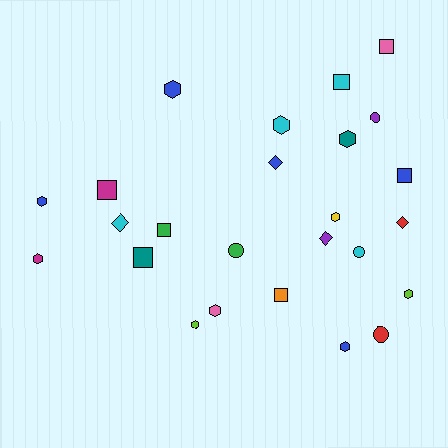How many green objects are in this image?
There are 2 green objects.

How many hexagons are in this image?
There are 10 hexagons.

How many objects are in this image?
There are 25 objects.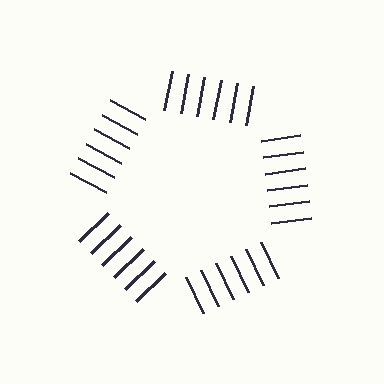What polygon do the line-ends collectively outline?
An illusory pentagon — the line segments terminate on its edges but no continuous stroke is drawn.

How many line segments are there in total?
30 — 6 along each of the 5 edges.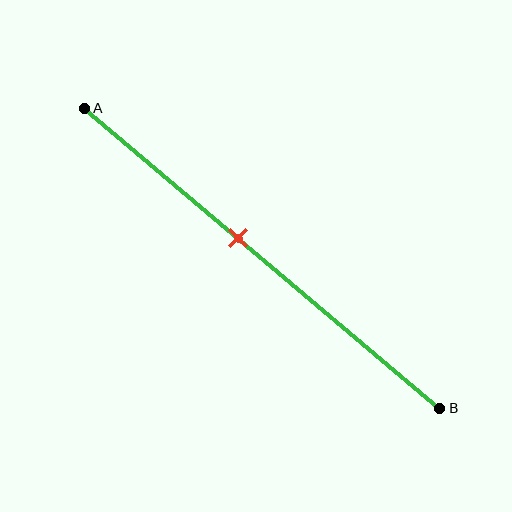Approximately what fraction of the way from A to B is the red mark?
The red mark is approximately 45% of the way from A to B.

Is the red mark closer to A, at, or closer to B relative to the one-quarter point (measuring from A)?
The red mark is closer to point B than the one-quarter point of segment AB.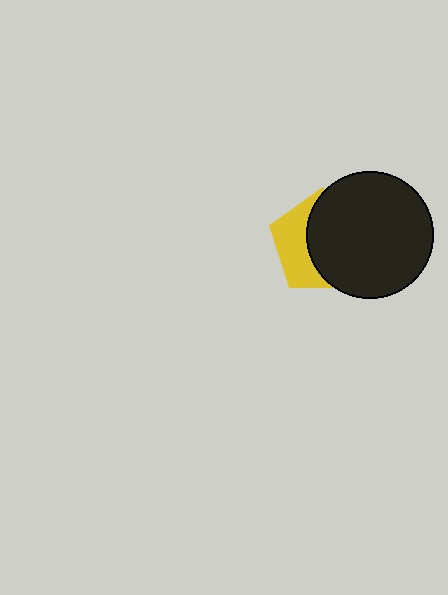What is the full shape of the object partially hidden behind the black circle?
The partially hidden object is a yellow pentagon.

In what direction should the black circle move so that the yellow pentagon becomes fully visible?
The black circle should move right. That is the shortest direction to clear the overlap and leave the yellow pentagon fully visible.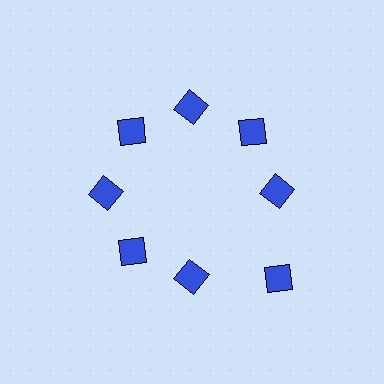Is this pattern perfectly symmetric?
No. The 8 blue diamonds are arranged in a ring, but one element near the 4 o'clock position is pushed outward from the center, breaking the 8-fold rotational symmetry.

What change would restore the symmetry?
The symmetry would be restored by moving it inward, back onto the ring so that all 8 diamonds sit at equal angles and equal distance from the center.